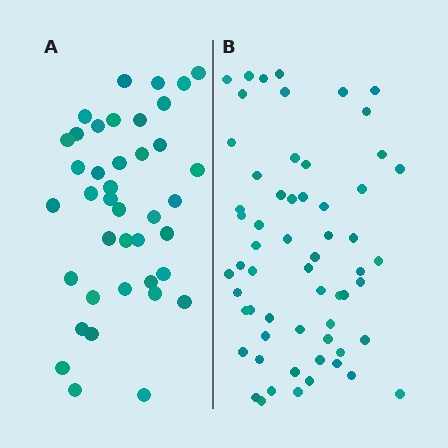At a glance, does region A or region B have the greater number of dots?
Region B (the right region) has more dots.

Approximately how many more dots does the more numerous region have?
Region B has approximately 20 more dots than region A.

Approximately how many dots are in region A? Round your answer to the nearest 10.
About 40 dots.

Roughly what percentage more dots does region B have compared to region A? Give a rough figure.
About 50% more.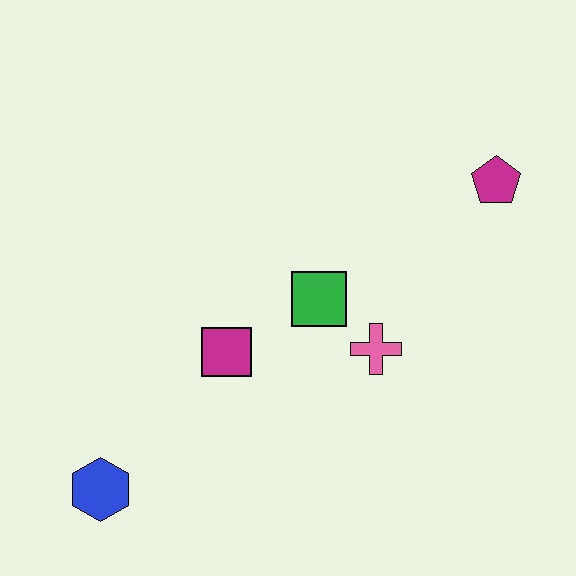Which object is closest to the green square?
The pink cross is closest to the green square.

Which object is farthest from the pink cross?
The blue hexagon is farthest from the pink cross.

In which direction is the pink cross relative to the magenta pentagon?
The pink cross is below the magenta pentagon.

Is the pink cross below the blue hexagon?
No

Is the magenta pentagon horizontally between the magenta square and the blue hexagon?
No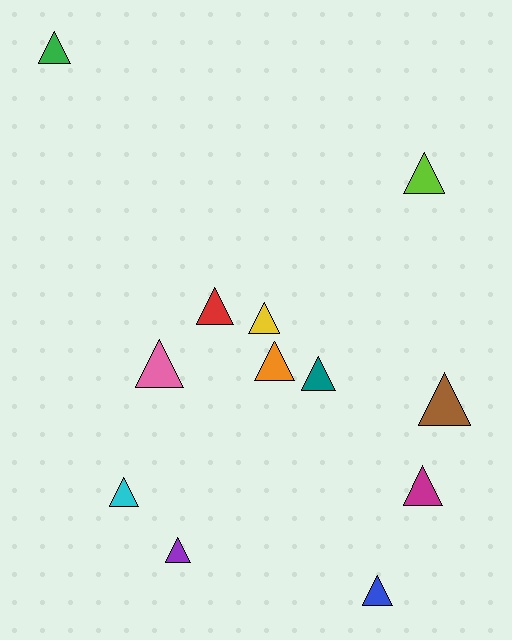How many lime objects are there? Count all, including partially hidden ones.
There is 1 lime object.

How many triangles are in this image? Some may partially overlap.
There are 12 triangles.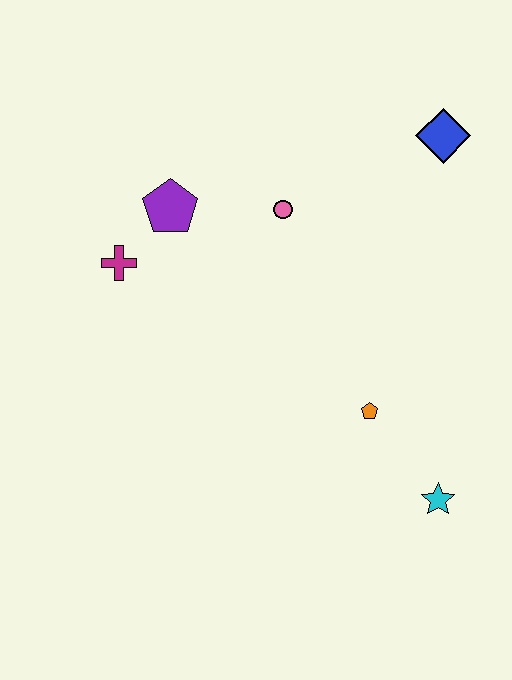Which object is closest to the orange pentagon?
The cyan star is closest to the orange pentagon.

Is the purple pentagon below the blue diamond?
Yes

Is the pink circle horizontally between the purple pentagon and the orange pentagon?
Yes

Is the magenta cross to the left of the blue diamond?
Yes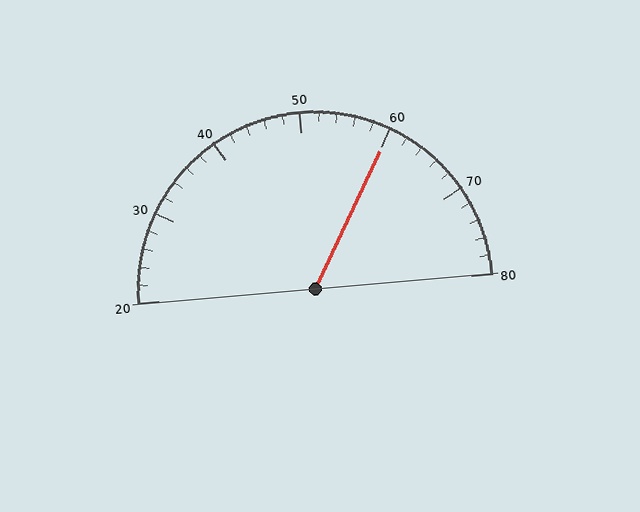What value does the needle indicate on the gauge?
The needle indicates approximately 60.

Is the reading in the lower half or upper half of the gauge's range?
The reading is in the upper half of the range (20 to 80).